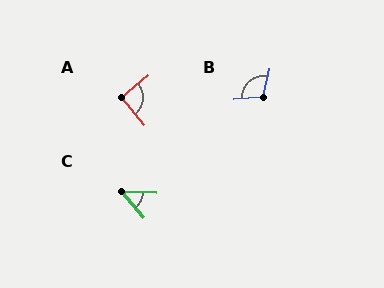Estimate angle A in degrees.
Approximately 90 degrees.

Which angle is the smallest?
C, at approximately 46 degrees.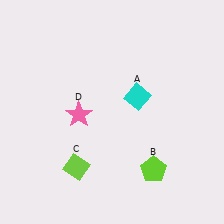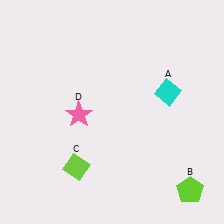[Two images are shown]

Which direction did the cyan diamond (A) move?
The cyan diamond (A) moved right.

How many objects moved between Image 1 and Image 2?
2 objects moved between the two images.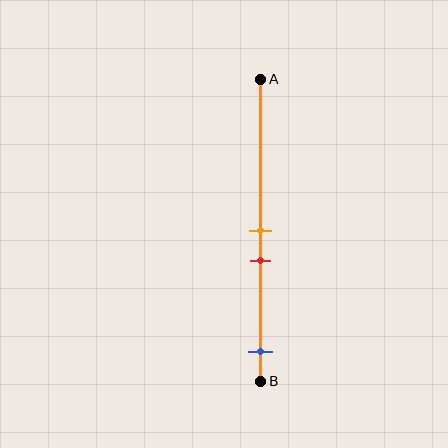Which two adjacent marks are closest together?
The orange and red marks are the closest adjacent pair.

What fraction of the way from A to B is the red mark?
The red mark is approximately 60% (0.6) of the way from A to B.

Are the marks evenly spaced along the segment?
No, the marks are not evenly spaced.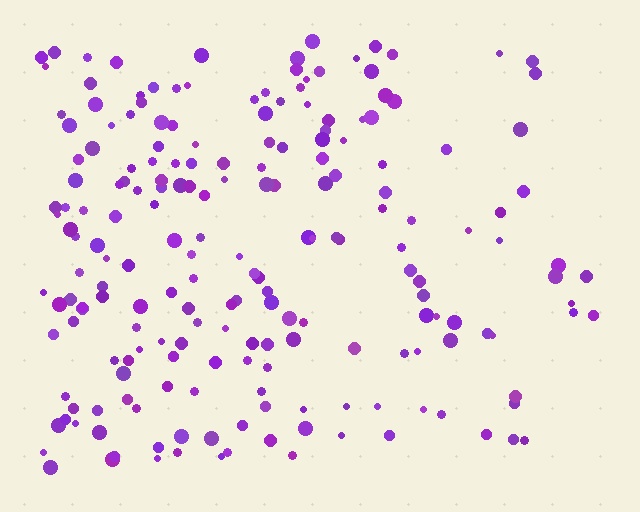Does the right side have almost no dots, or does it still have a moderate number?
Still a moderate number, just noticeably fewer than the left.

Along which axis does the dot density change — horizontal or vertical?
Horizontal.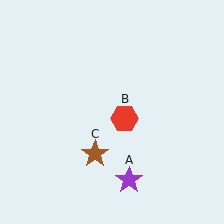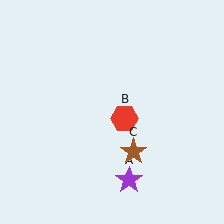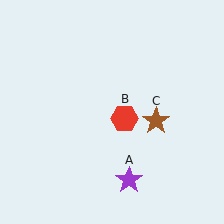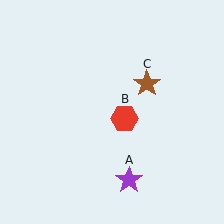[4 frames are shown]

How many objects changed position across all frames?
1 object changed position: brown star (object C).